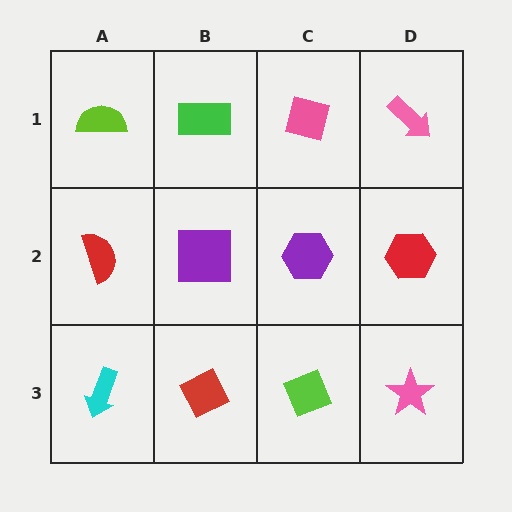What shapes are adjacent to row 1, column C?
A purple hexagon (row 2, column C), a green rectangle (row 1, column B), a pink arrow (row 1, column D).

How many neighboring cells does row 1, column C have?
3.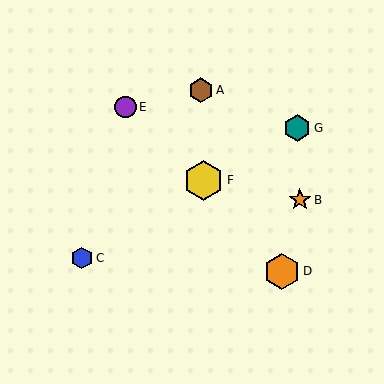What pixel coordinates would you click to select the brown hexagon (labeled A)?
Click at (201, 90) to select the brown hexagon A.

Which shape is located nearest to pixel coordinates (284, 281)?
The orange hexagon (labeled D) at (282, 271) is nearest to that location.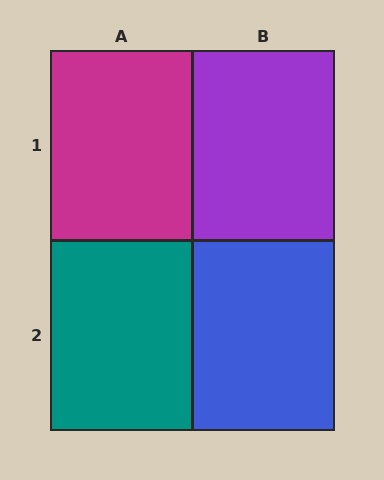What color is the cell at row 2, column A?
Teal.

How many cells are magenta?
1 cell is magenta.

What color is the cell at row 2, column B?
Blue.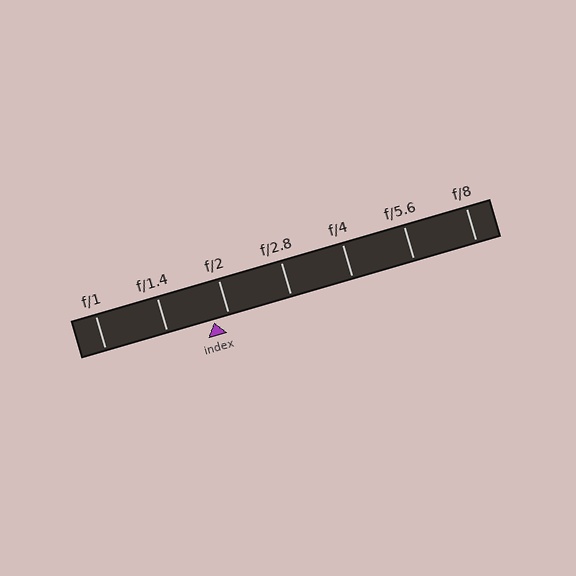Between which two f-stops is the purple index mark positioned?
The index mark is between f/1.4 and f/2.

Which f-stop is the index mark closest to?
The index mark is closest to f/2.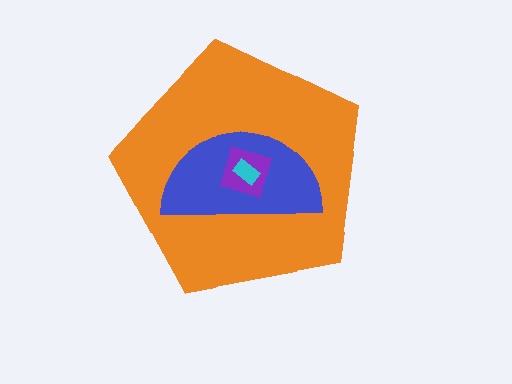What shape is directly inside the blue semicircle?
The purple square.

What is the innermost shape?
The cyan rectangle.